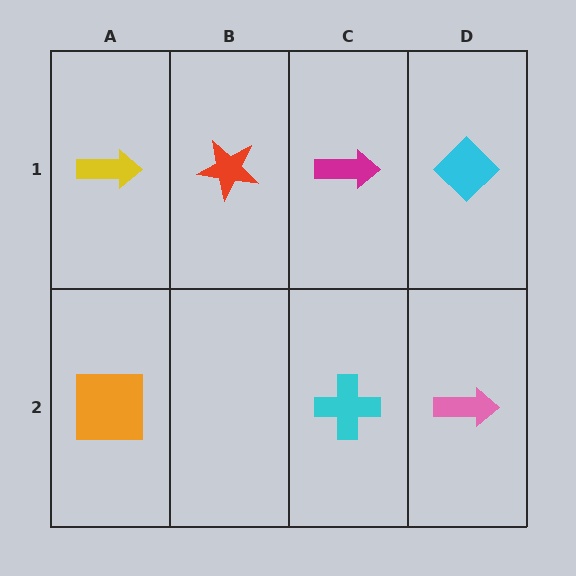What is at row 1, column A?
A yellow arrow.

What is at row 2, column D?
A pink arrow.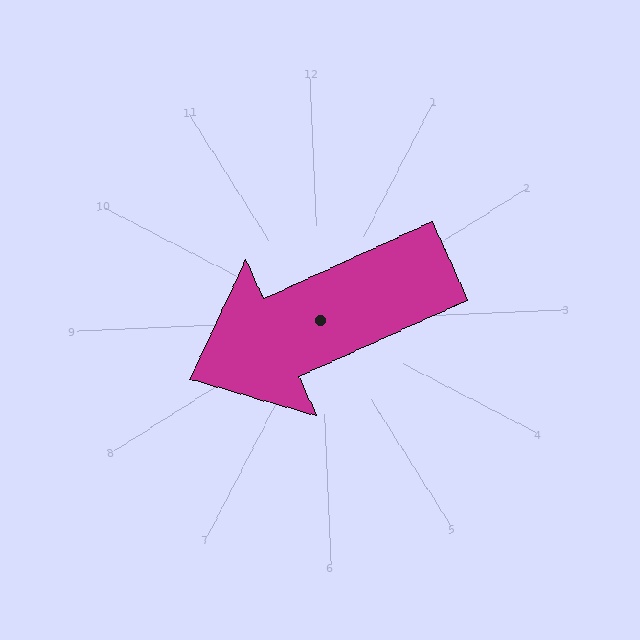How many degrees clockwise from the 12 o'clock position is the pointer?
Approximately 248 degrees.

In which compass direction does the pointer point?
West.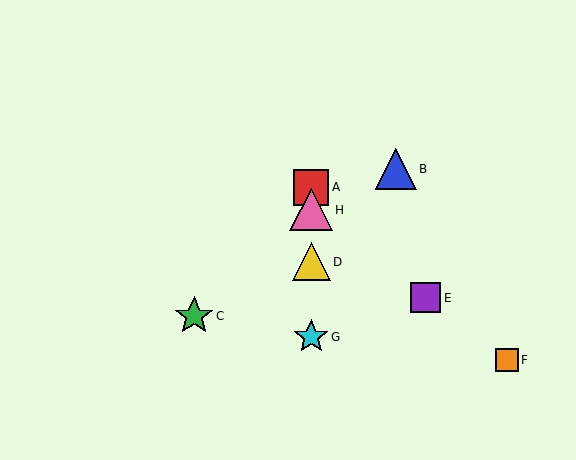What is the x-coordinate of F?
Object F is at x≈507.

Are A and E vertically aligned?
No, A is at x≈311 and E is at x≈426.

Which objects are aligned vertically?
Objects A, D, G, H are aligned vertically.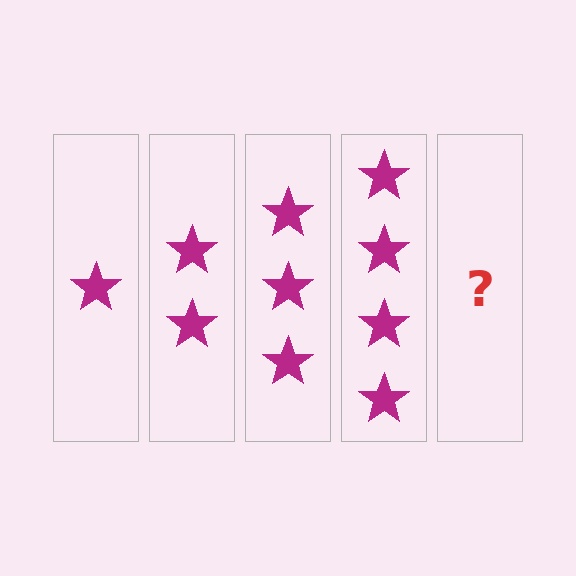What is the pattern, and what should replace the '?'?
The pattern is that each step adds one more star. The '?' should be 5 stars.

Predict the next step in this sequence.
The next step is 5 stars.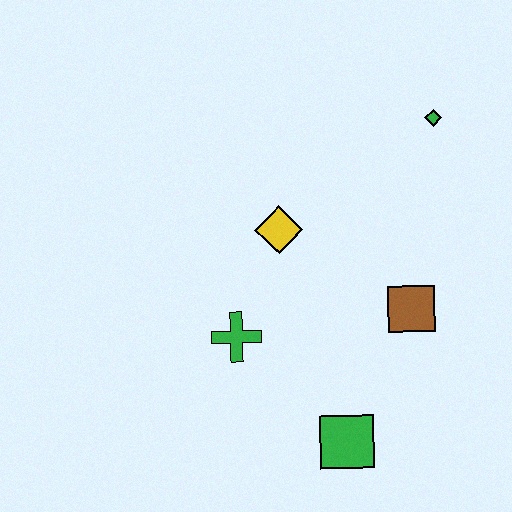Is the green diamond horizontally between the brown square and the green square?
No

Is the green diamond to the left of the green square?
No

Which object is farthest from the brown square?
The green diamond is farthest from the brown square.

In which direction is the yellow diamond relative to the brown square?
The yellow diamond is to the left of the brown square.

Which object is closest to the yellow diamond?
The green cross is closest to the yellow diamond.